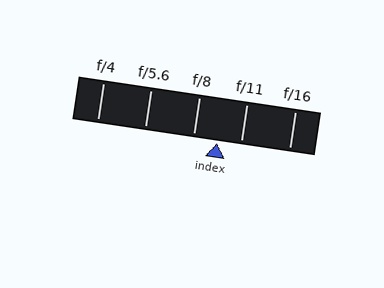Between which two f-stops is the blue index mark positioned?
The index mark is between f/8 and f/11.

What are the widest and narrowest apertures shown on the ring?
The widest aperture shown is f/4 and the narrowest is f/16.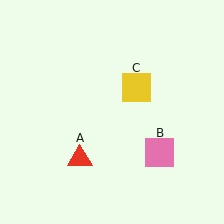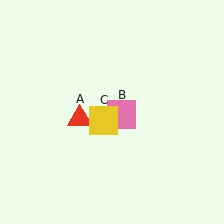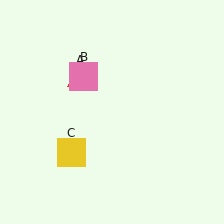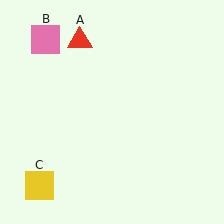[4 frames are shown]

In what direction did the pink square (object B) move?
The pink square (object B) moved up and to the left.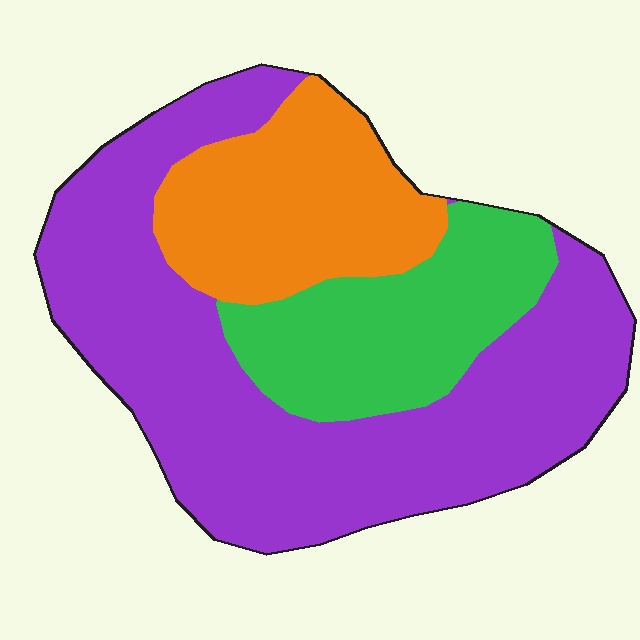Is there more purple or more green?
Purple.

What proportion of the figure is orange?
Orange covers 22% of the figure.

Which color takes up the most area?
Purple, at roughly 55%.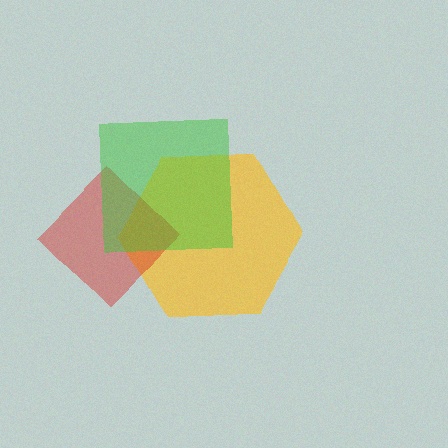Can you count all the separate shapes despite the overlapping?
Yes, there are 3 separate shapes.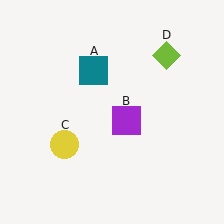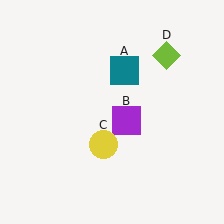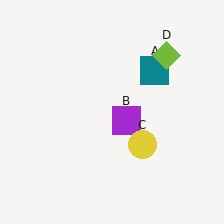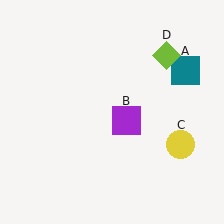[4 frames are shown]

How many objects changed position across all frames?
2 objects changed position: teal square (object A), yellow circle (object C).